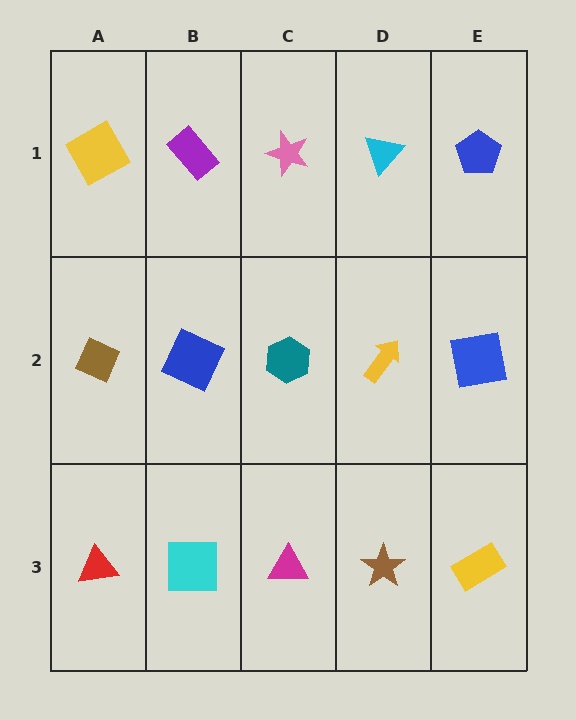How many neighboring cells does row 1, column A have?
2.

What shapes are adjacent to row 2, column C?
A pink star (row 1, column C), a magenta triangle (row 3, column C), a blue square (row 2, column B), a yellow arrow (row 2, column D).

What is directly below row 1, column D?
A yellow arrow.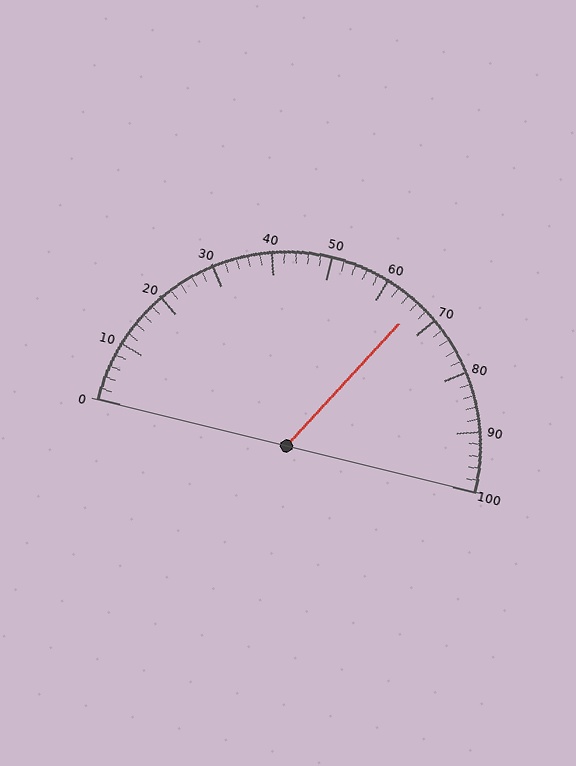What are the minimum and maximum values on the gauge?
The gauge ranges from 0 to 100.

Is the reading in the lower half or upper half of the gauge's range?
The reading is in the upper half of the range (0 to 100).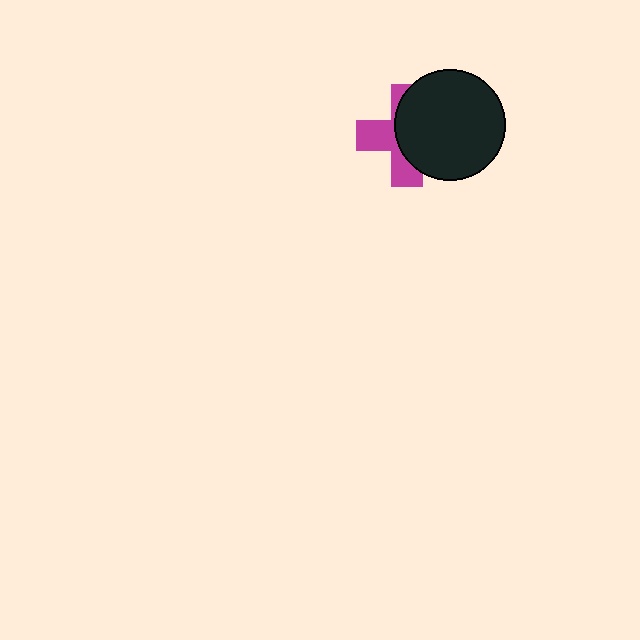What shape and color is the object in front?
The object in front is a black circle.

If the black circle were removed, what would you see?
You would see the complete magenta cross.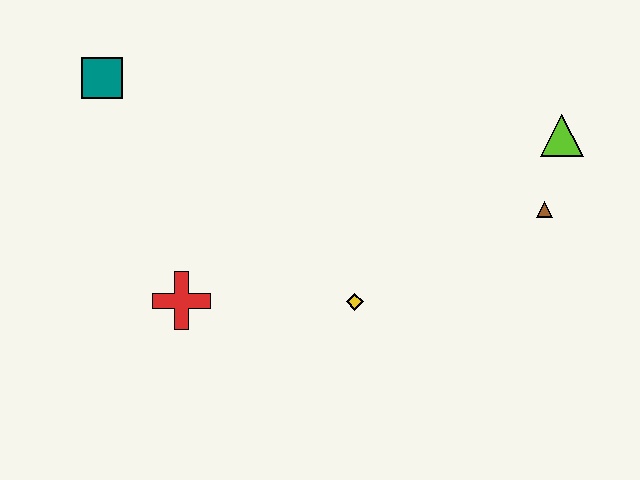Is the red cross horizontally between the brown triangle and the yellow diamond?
No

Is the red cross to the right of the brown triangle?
No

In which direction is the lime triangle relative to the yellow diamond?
The lime triangle is to the right of the yellow diamond.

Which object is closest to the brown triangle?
The lime triangle is closest to the brown triangle.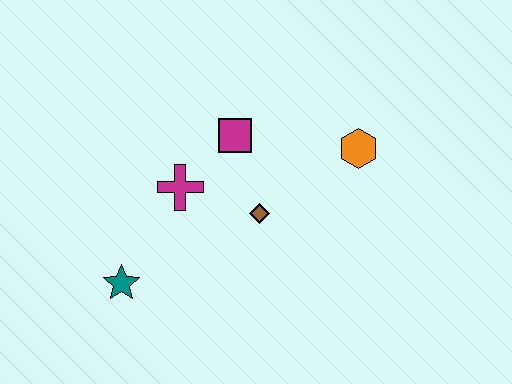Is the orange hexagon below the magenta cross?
No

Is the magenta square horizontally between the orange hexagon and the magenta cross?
Yes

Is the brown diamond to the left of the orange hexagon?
Yes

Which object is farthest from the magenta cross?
The orange hexagon is farthest from the magenta cross.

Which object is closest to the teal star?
The magenta cross is closest to the teal star.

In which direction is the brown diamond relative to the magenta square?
The brown diamond is below the magenta square.